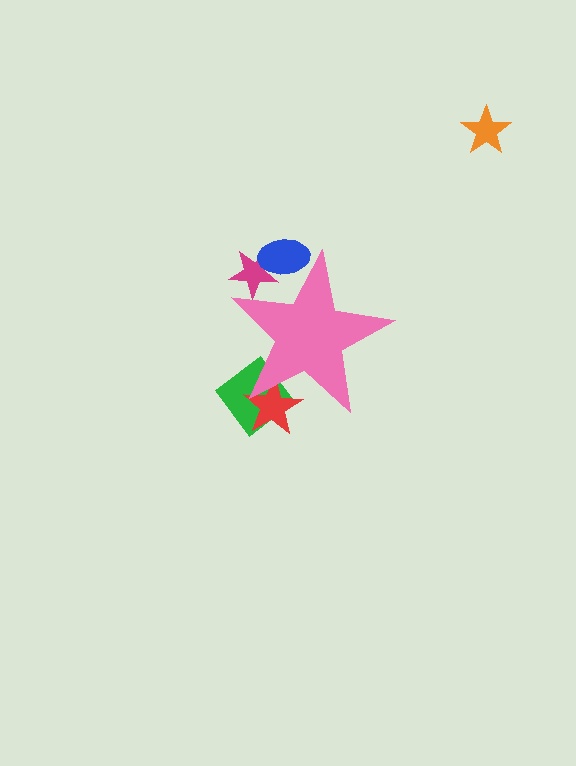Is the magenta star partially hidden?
Yes, the magenta star is partially hidden behind the pink star.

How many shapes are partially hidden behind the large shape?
4 shapes are partially hidden.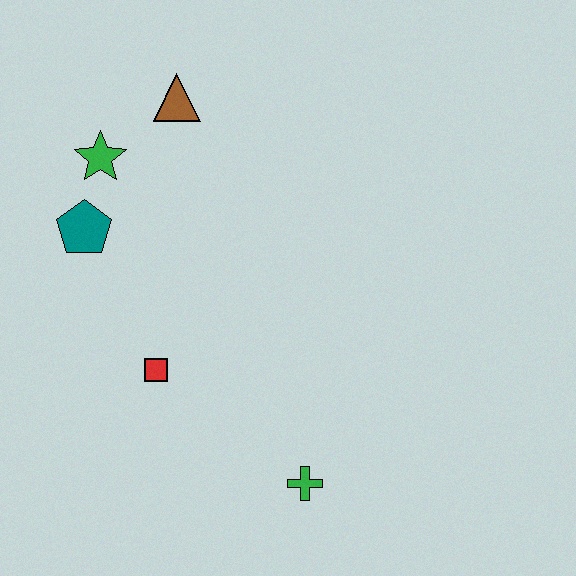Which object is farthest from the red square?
The brown triangle is farthest from the red square.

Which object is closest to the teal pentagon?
The green star is closest to the teal pentagon.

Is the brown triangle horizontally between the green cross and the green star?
Yes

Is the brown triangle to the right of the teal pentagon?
Yes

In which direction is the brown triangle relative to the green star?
The brown triangle is to the right of the green star.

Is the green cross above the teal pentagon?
No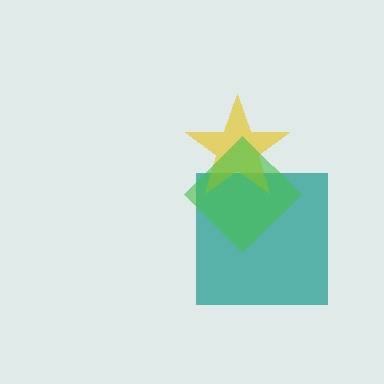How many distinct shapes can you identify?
There are 3 distinct shapes: a teal square, a yellow star, a green diamond.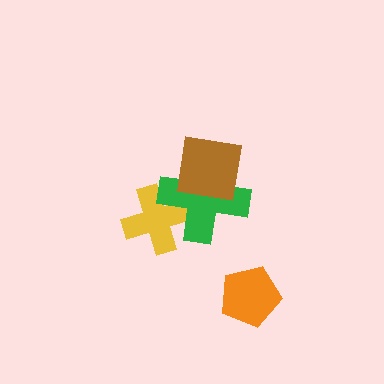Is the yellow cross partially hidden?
Yes, it is partially covered by another shape.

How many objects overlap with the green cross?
2 objects overlap with the green cross.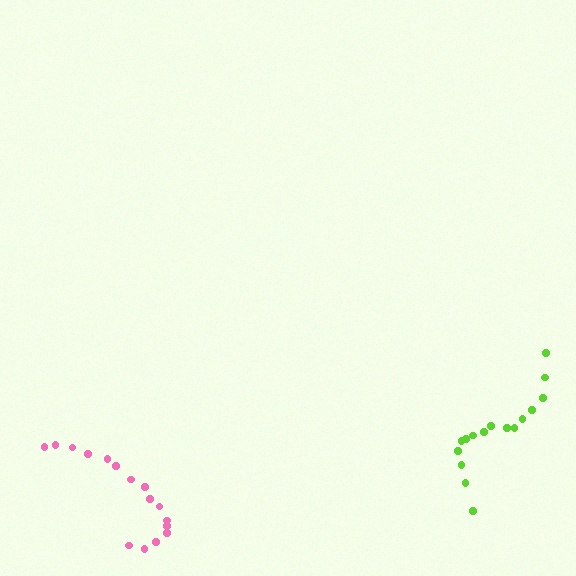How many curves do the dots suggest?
There are 2 distinct paths.